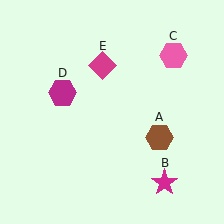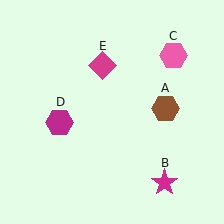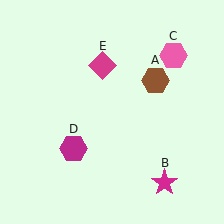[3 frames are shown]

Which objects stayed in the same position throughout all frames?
Magenta star (object B) and pink hexagon (object C) and magenta diamond (object E) remained stationary.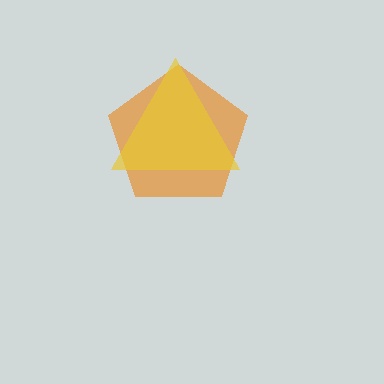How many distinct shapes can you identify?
There are 2 distinct shapes: an orange pentagon, a yellow triangle.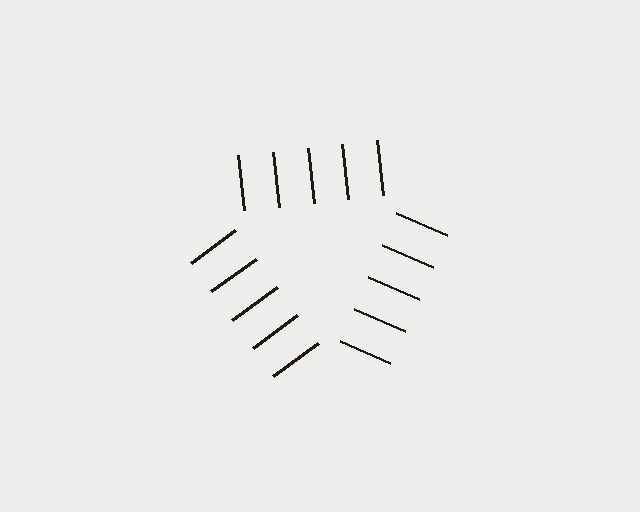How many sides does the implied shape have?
3 sides — the line-ends trace a triangle.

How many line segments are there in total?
15 — 5 along each of the 3 edges.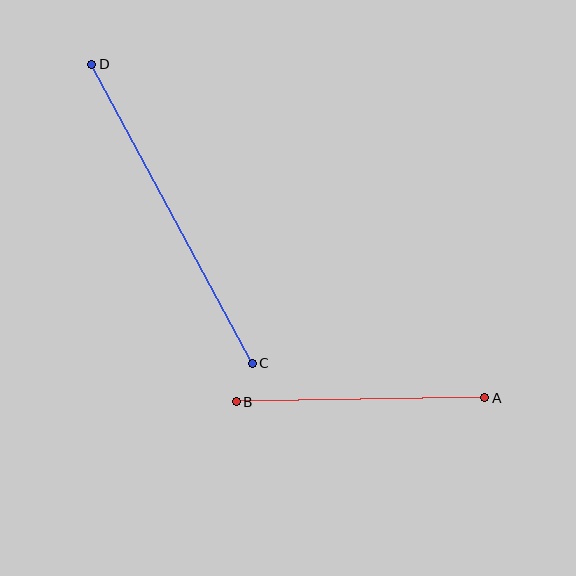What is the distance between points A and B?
The distance is approximately 249 pixels.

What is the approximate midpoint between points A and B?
The midpoint is at approximately (360, 400) pixels.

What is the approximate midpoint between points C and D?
The midpoint is at approximately (172, 214) pixels.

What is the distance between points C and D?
The distance is approximately 339 pixels.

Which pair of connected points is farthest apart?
Points C and D are farthest apart.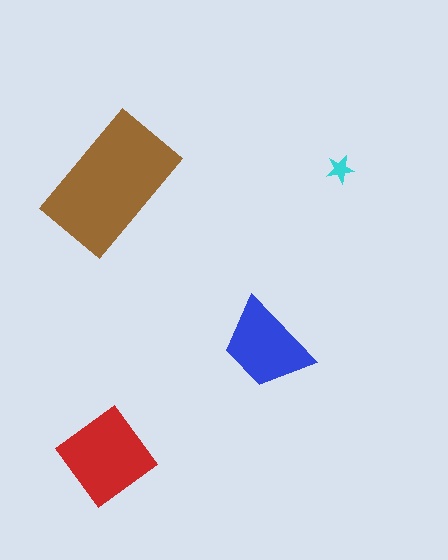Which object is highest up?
The cyan star is topmost.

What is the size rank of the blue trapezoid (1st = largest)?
3rd.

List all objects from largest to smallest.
The brown rectangle, the red diamond, the blue trapezoid, the cyan star.